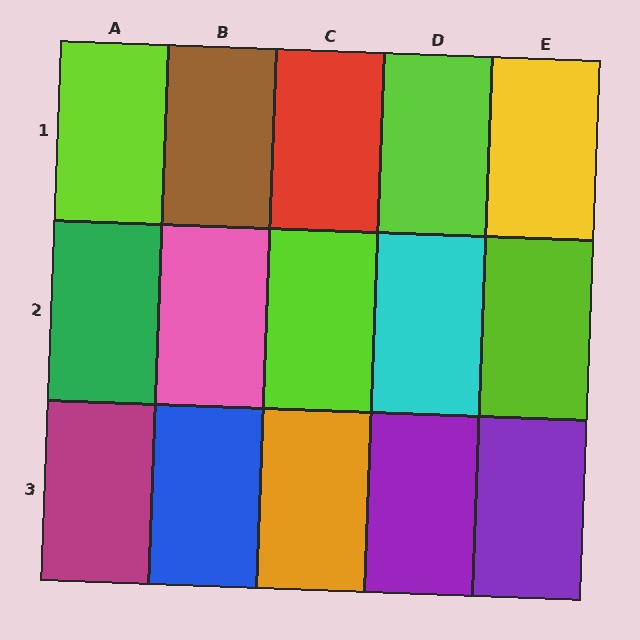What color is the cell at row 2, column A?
Green.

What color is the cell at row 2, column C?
Lime.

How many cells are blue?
1 cell is blue.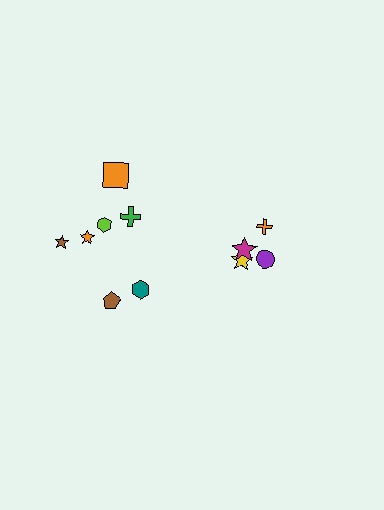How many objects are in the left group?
There are 7 objects.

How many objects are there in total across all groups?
There are 11 objects.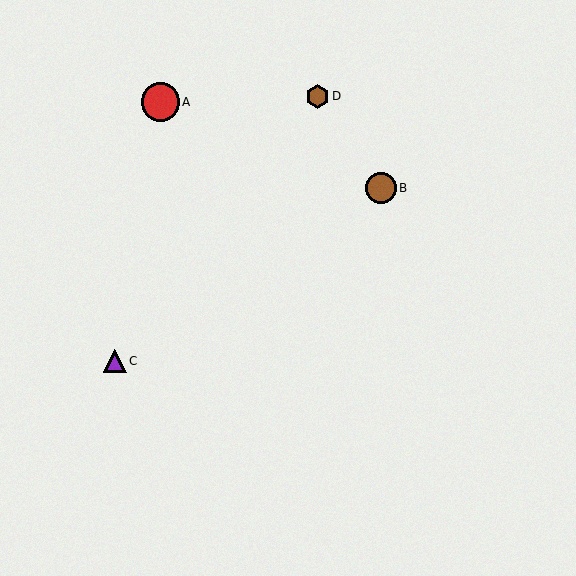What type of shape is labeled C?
Shape C is a purple triangle.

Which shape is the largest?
The red circle (labeled A) is the largest.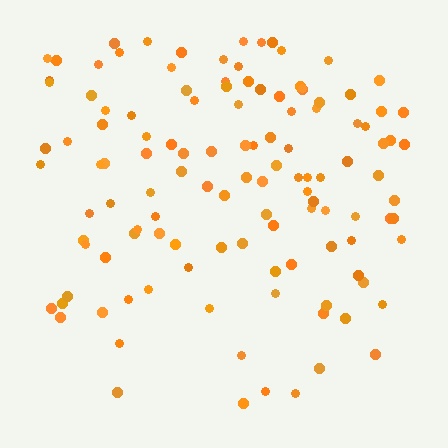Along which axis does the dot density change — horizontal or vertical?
Vertical.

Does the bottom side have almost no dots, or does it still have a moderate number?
Still a moderate number, just noticeably fewer than the top.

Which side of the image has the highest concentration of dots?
The top.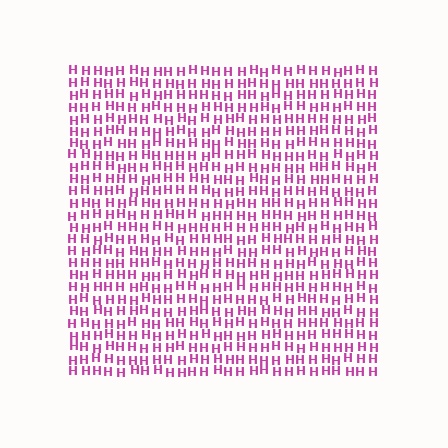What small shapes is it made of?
It is made of small letter H's.